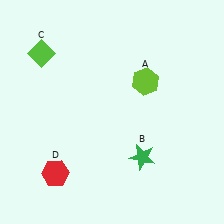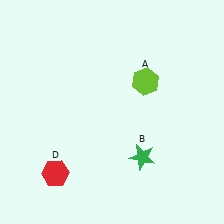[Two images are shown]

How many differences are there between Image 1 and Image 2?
There is 1 difference between the two images.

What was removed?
The lime diamond (C) was removed in Image 2.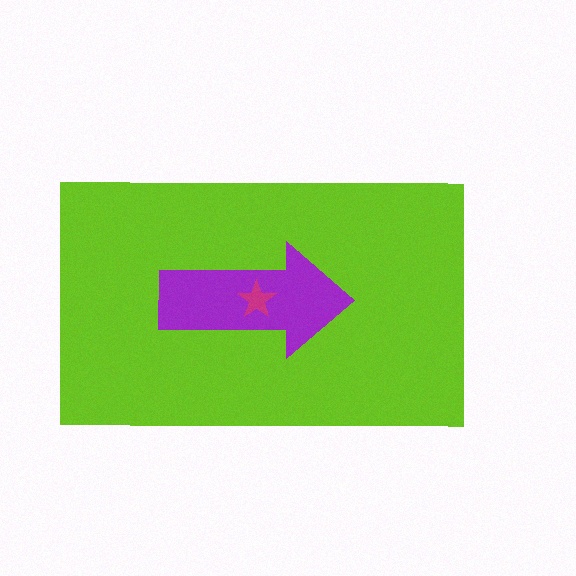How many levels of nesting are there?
3.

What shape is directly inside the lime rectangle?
The purple arrow.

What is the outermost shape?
The lime rectangle.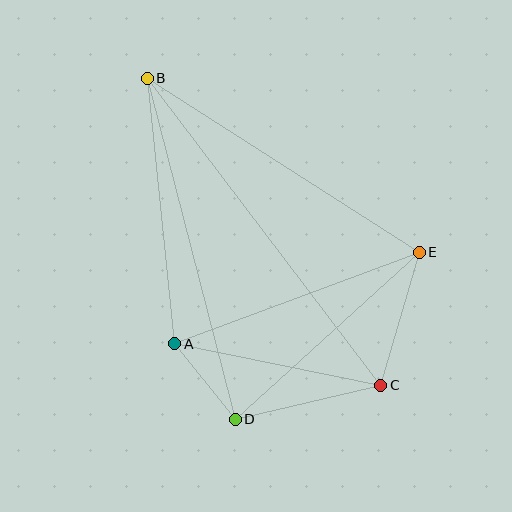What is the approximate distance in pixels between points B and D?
The distance between B and D is approximately 352 pixels.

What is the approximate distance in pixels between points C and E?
The distance between C and E is approximately 139 pixels.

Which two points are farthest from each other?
Points B and C are farthest from each other.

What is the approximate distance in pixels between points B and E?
The distance between B and E is approximately 323 pixels.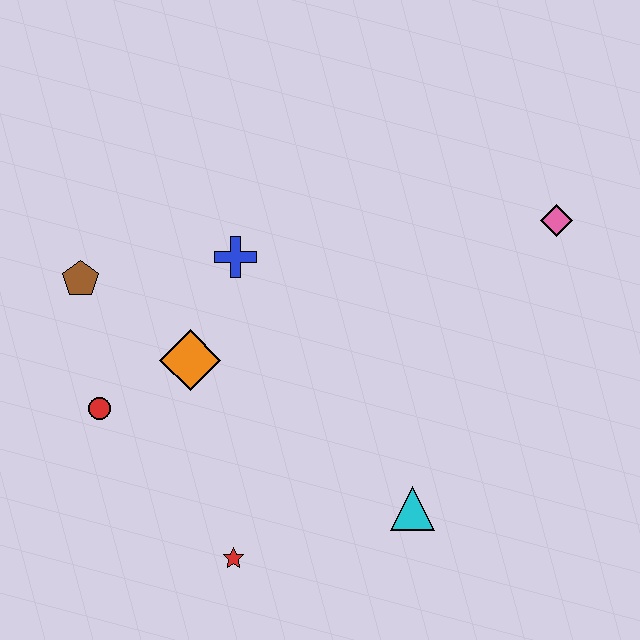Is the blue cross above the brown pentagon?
Yes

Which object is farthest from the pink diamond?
The red circle is farthest from the pink diamond.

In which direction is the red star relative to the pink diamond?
The red star is below the pink diamond.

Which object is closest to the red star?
The cyan triangle is closest to the red star.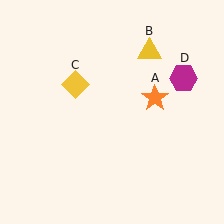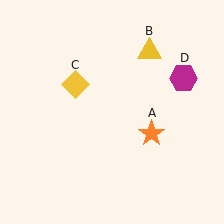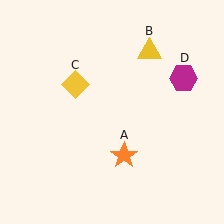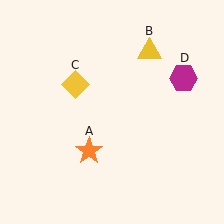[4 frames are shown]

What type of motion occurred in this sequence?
The orange star (object A) rotated clockwise around the center of the scene.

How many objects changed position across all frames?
1 object changed position: orange star (object A).